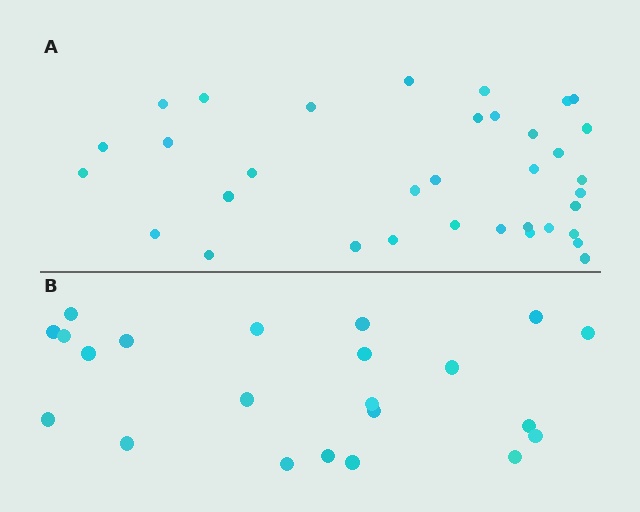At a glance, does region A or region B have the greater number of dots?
Region A (the top region) has more dots.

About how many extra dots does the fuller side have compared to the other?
Region A has approximately 15 more dots than region B.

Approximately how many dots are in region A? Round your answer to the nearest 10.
About 40 dots. (The exact count is 35, which rounds to 40.)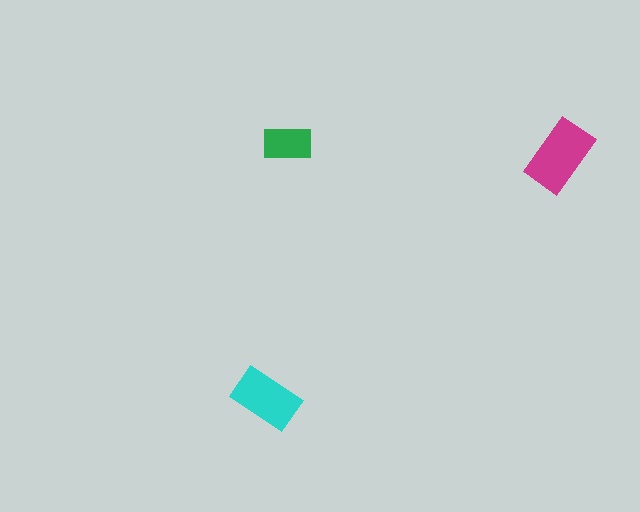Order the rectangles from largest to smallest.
the magenta one, the cyan one, the green one.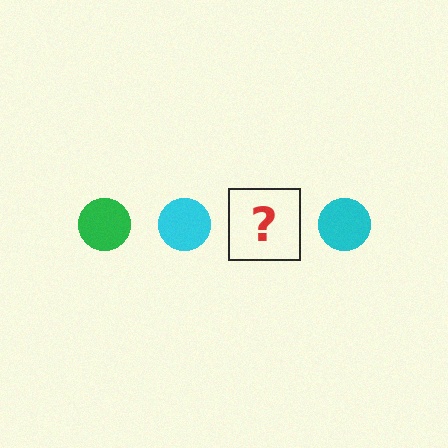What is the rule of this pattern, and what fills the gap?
The rule is that the pattern cycles through green, cyan circles. The gap should be filled with a green circle.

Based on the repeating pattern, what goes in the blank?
The blank should be a green circle.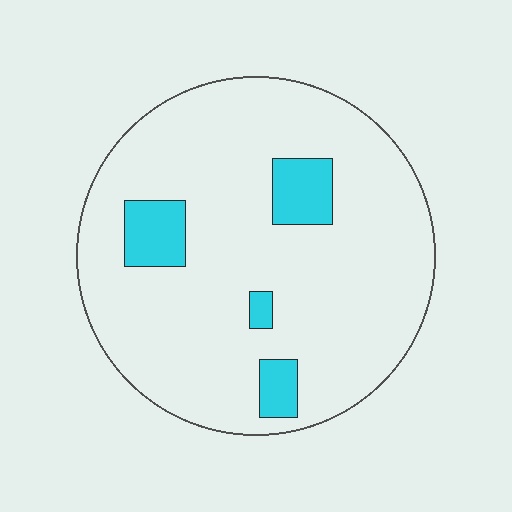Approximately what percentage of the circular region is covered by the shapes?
Approximately 10%.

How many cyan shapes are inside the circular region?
4.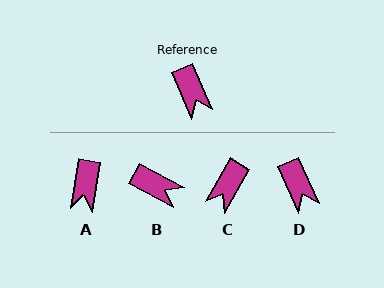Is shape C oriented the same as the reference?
No, it is off by about 54 degrees.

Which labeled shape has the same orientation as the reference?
D.